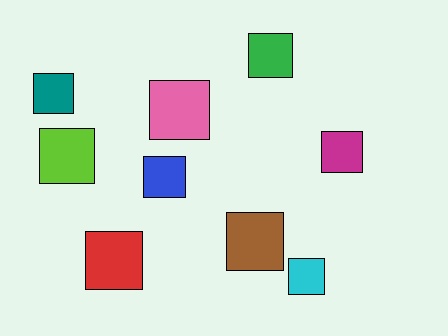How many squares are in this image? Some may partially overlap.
There are 9 squares.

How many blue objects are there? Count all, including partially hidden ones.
There is 1 blue object.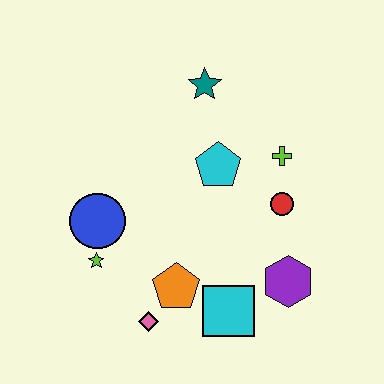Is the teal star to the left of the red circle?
Yes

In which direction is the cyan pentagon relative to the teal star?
The cyan pentagon is below the teal star.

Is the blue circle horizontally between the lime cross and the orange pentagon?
No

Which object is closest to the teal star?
The cyan pentagon is closest to the teal star.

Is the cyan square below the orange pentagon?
Yes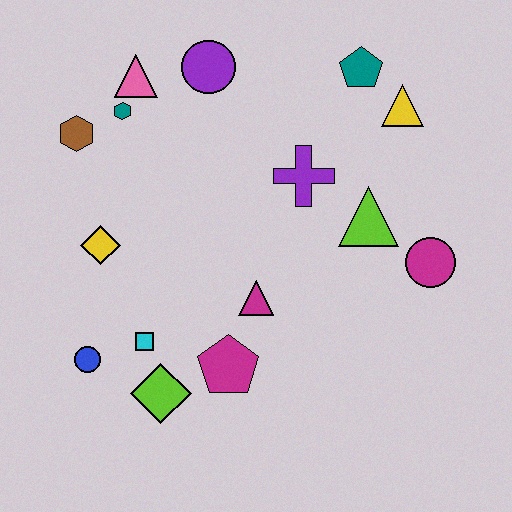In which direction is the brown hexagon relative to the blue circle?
The brown hexagon is above the blue circle.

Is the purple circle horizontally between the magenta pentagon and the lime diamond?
Yes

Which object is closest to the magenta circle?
The lime triangle is closest to the magenta circle.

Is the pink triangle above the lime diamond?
Yes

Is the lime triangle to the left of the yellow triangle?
Yes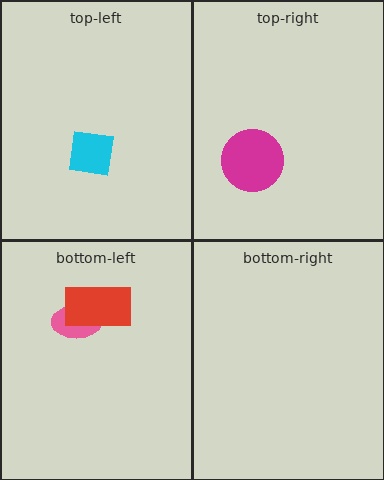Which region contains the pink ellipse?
The bottom-left region.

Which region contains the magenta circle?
The top-right region.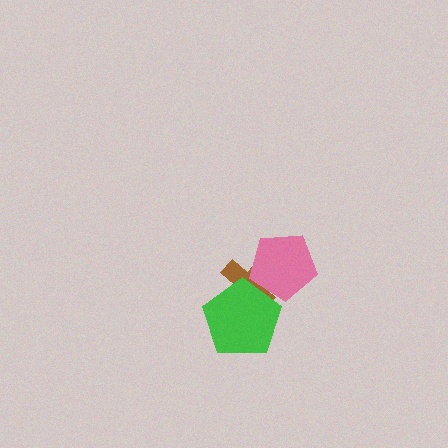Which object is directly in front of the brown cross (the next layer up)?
The pink pentagon is directly in front of the brown cross.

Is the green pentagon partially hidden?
No, no other shape covers it.